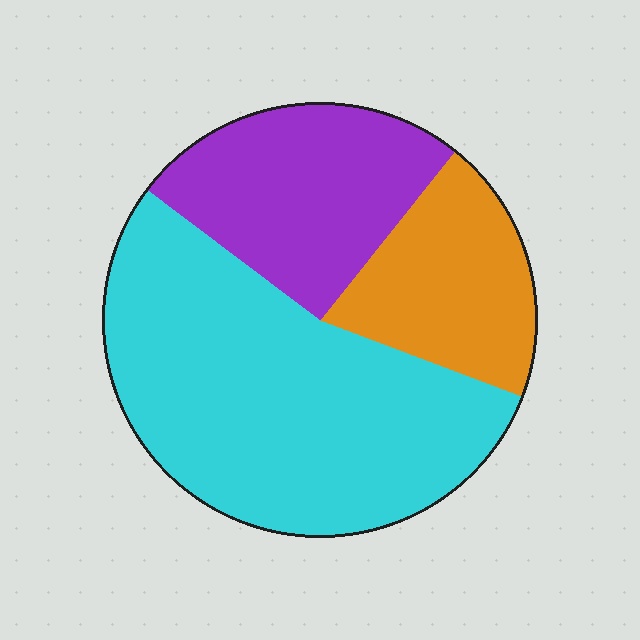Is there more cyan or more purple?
Cyan.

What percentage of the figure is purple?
Purple covers 26% of the figure.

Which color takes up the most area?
Cyan, at roughly 55%.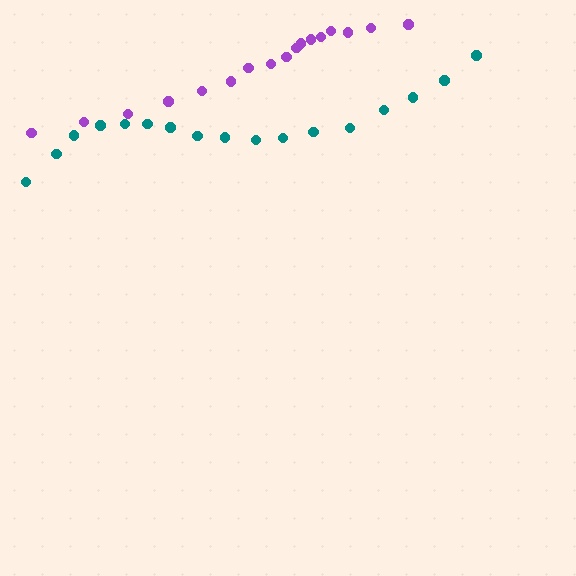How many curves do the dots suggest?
There are 2 distinct paths.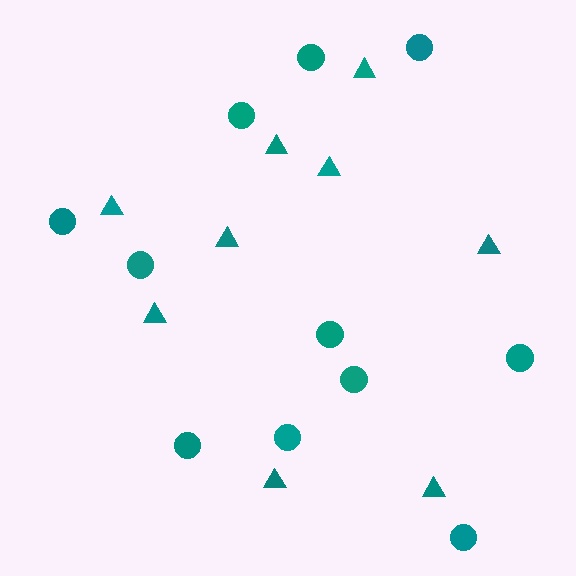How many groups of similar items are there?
There are 2 groups: one group of triangles (9) and one group of circles (11).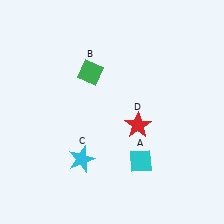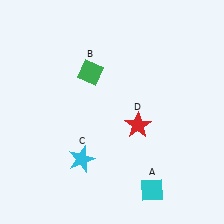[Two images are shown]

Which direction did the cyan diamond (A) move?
The cyan diamond (A) moved down.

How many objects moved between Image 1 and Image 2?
1 object moved between the two images.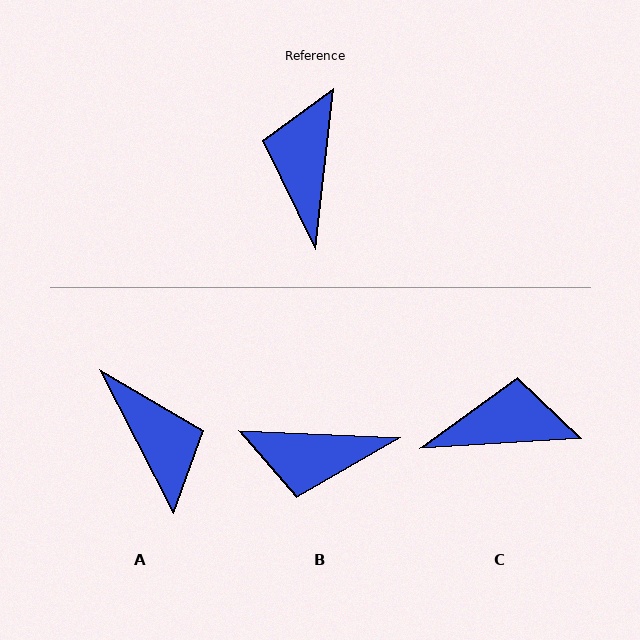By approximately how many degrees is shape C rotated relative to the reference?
Approximately 80 degrees clockwise.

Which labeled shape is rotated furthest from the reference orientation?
A, about 147 degrees away.